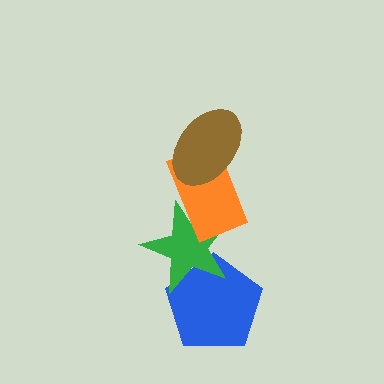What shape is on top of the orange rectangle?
The brown ellipse is on top of the orange rectangle.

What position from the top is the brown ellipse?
The brown ellipse is 1st from the top.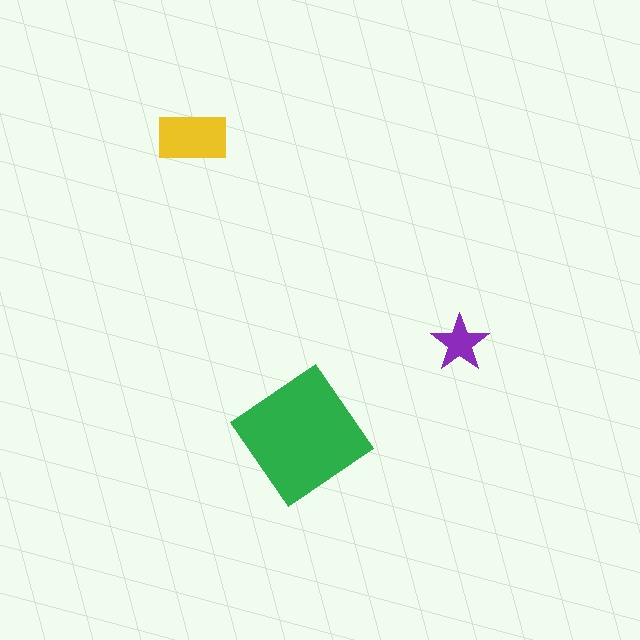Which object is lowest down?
The green diamond is bottommost.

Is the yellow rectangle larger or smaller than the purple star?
Larger.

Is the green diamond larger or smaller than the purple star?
Larger.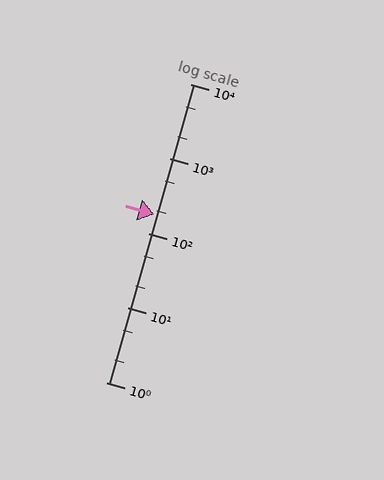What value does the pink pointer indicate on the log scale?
The pointer indicates approximately 180.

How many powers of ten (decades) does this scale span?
The scale spans 4 decades, from 1 to 10000.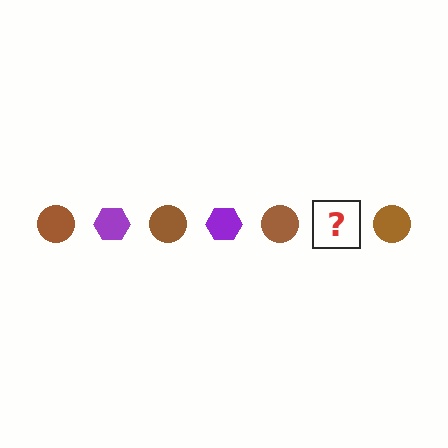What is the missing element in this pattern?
The missing element is a purple hexagon.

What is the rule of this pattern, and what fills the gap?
The rule is that the pattern alternates between brown circle and purple hexagon. The gap should be filled with a purple hexagon.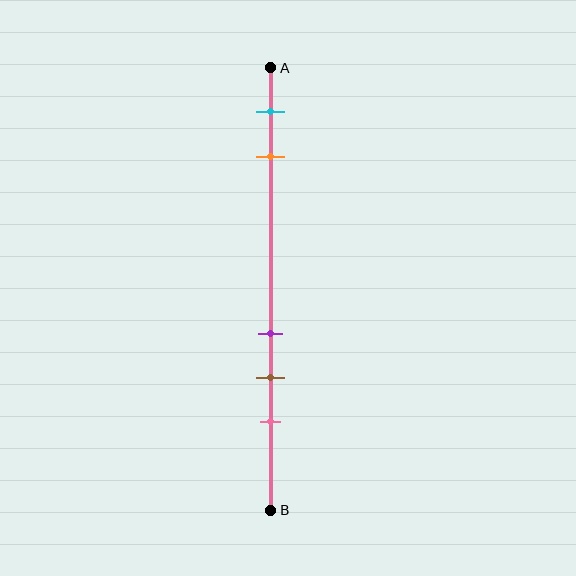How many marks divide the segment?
There are 5 marks dividing the segment.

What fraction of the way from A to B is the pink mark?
The pink mark is approximately 80% (0.8) of the way from A to B.